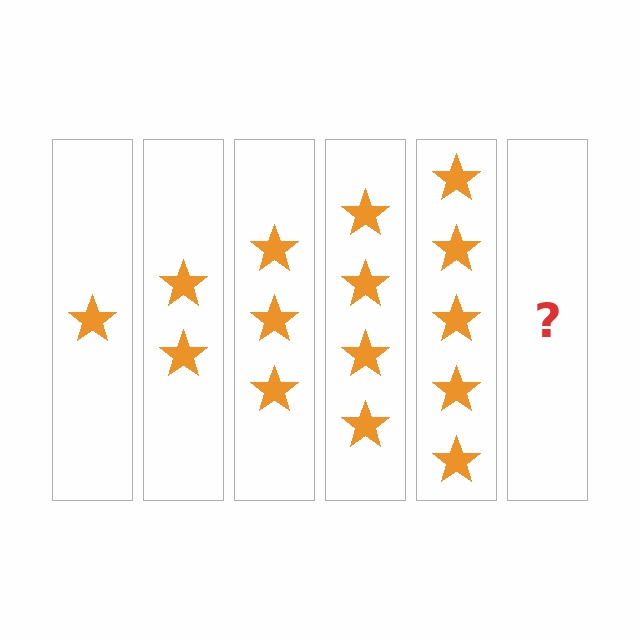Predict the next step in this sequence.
The next step is 6 stars.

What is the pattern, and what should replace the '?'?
The pattern is that each step adds one more star. The '?' should be 6 stars.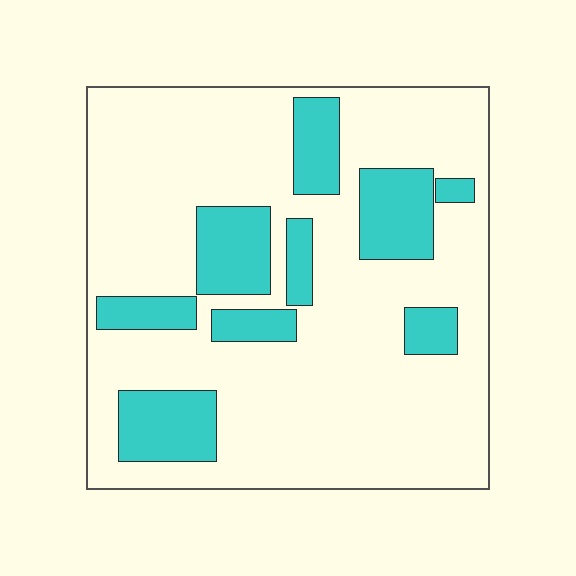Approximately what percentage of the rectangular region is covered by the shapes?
Approximately 25%.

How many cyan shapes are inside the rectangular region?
9.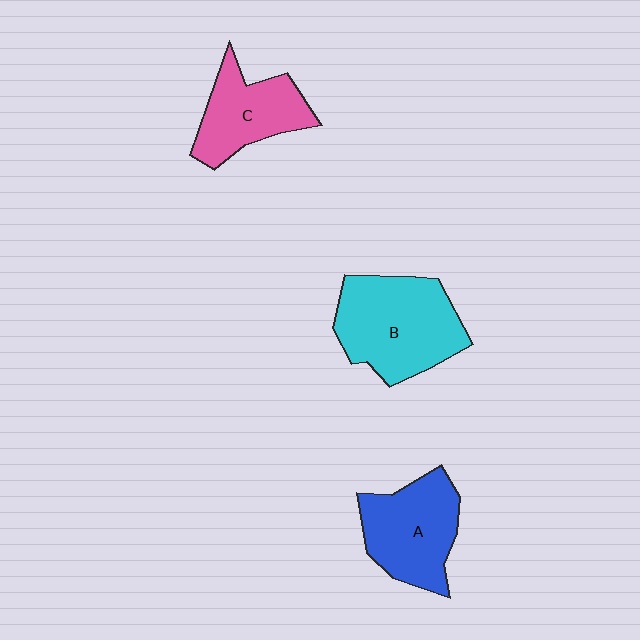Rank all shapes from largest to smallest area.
From largest to smallest: B (cyan), A (blue), C (pink).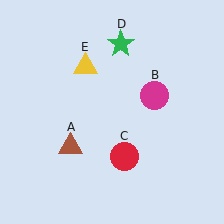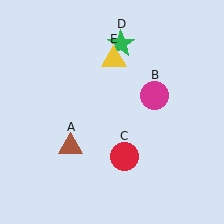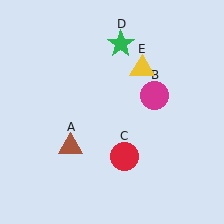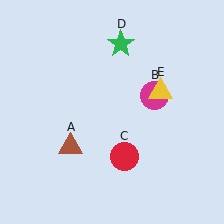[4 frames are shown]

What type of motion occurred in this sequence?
The yellow triangle (object E) rotated clockwise around the center of the scene.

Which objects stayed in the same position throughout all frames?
Brown triangle (object A) and magenta circle (object B) and red circle (object C) and green star (object D) remained stationary.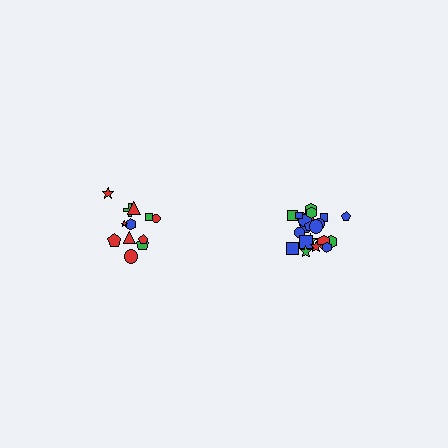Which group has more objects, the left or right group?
The right group.